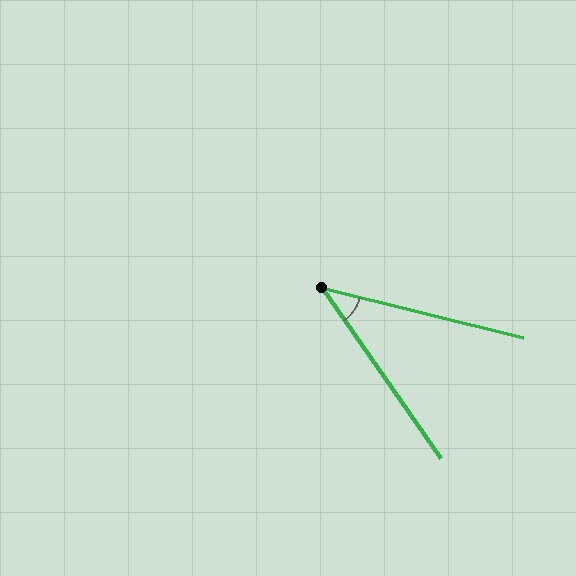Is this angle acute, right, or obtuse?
It is acute.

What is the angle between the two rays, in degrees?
Approximately 41 degrees.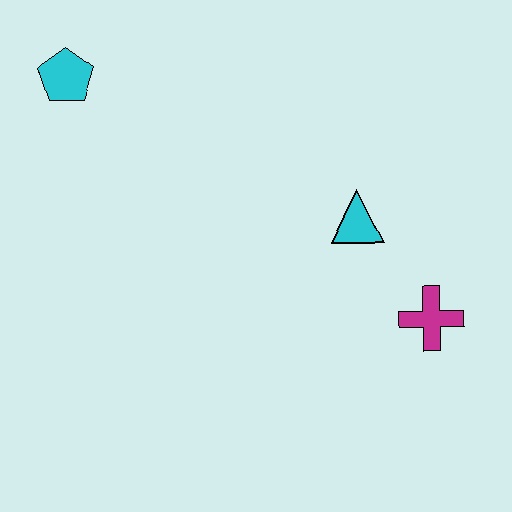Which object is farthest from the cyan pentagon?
The magenta cross is farthest from the cyan pentagon.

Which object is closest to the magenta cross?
The cyan triangle is closest to the magenta cross.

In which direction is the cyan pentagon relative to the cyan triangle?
The cyan pentagon is to the left of the cyan triangle.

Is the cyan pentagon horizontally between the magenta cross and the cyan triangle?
No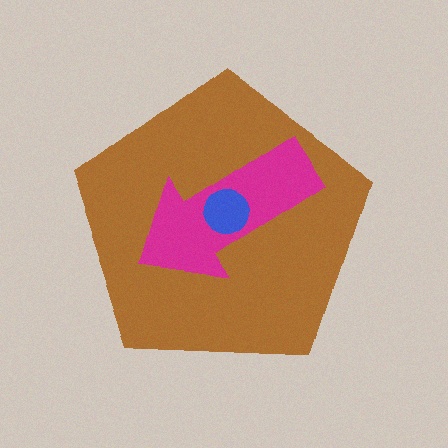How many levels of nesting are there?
3.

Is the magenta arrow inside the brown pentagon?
Yes.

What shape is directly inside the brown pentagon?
The magenta arrow.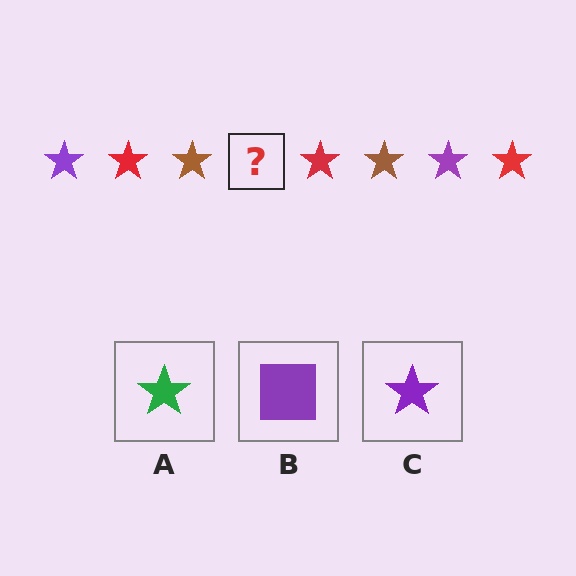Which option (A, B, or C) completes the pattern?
C.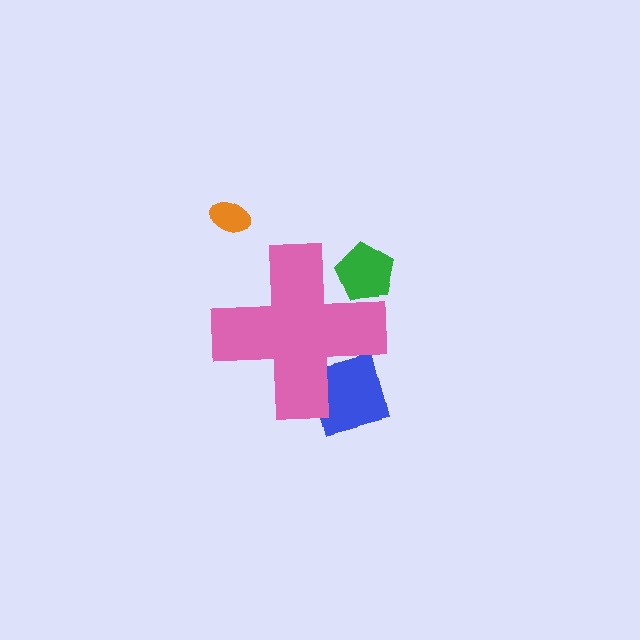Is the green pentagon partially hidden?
Yes, the green pentagon is partially hidden behind the pink cross.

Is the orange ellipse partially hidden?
No, the orange ellipse is fully visible.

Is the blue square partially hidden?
Yes, the blue square is partially hidden behind the pink cross.